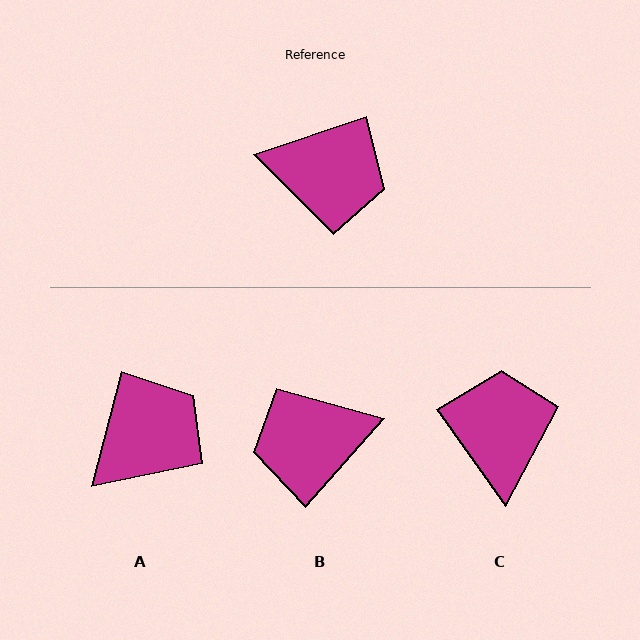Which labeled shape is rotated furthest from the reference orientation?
B, about 151 degrees away.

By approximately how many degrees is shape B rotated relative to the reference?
Approximately 151 degrees clockwise.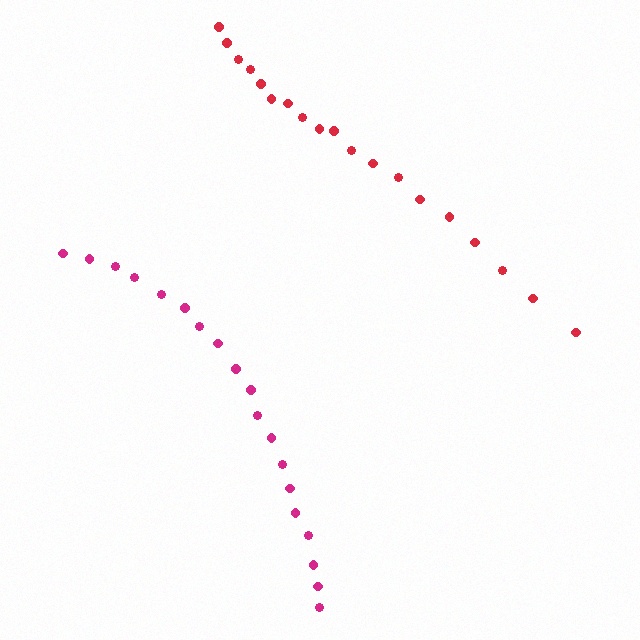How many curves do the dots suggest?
There are 2 distinct paths.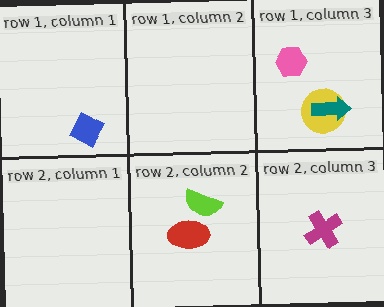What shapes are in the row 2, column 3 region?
The magenta cross.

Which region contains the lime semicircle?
The row 2, column 2 region.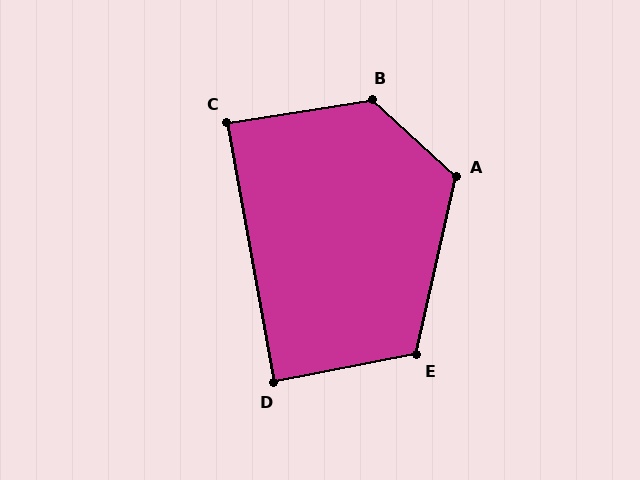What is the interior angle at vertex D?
Approximately 89 degrees (approximately right).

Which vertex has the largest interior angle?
B, at approximately 128 degrees.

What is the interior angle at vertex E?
Approximately 113 degrees (obtuse).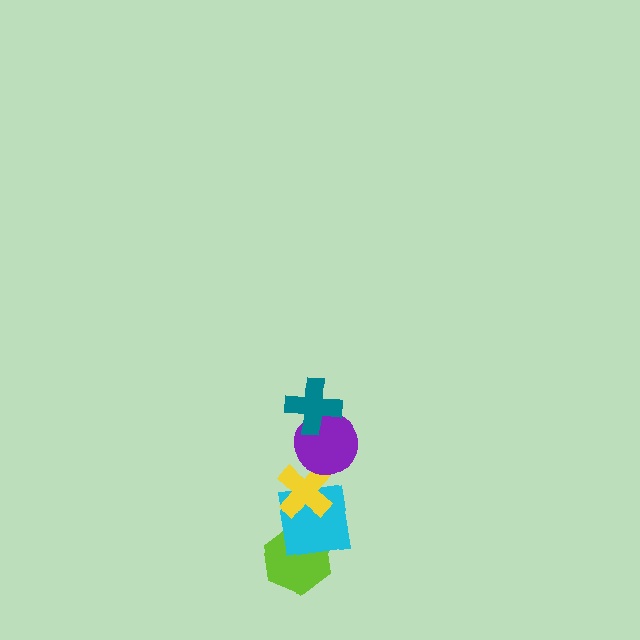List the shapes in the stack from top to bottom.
From top to bottom: the teal cross, the purple circle, the yellow cross, the cyan square, the lime hexagon.